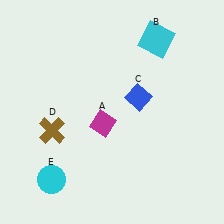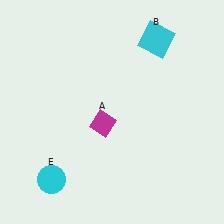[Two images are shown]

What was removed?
The blue diamond (C), the brown cross (D) were removed in Image 2.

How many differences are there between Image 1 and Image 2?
There are 2 differences between the two images.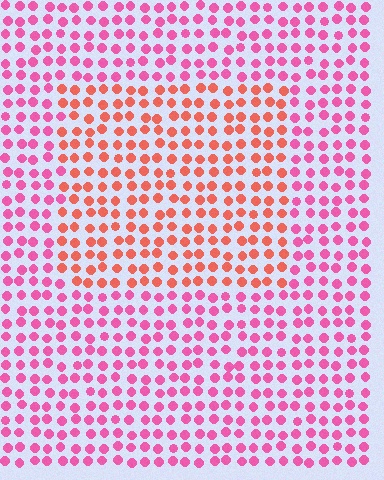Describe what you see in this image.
The image is filled with small pink elements in a uniform arrangement. A rectangle-shaped region is visible where the elements are tinted to a slightly different hue, forming a subtle color boundary.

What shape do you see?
I see a rectangle.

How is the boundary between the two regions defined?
The boundary is defined purely by a slight shift in hue (about 38 degrees). Spacing, size, and orientation are identical on both sides.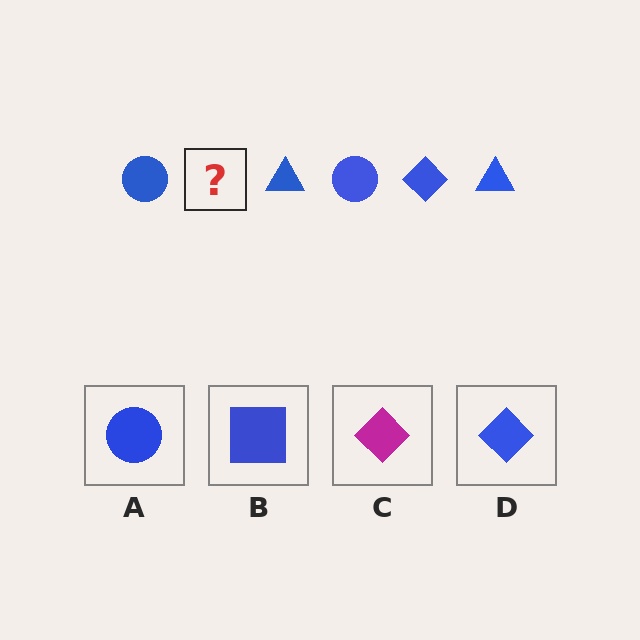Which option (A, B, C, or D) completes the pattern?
D.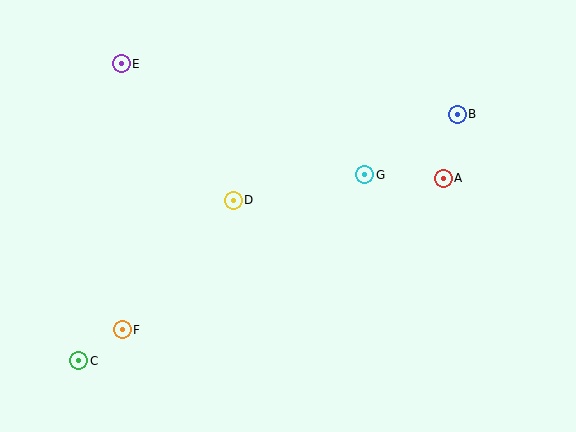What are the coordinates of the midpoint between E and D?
The midpoint between E and D is at (177, 132).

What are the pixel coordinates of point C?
Point C is at (79, 361).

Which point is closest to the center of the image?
Point D at (233, 200) is closest to the center.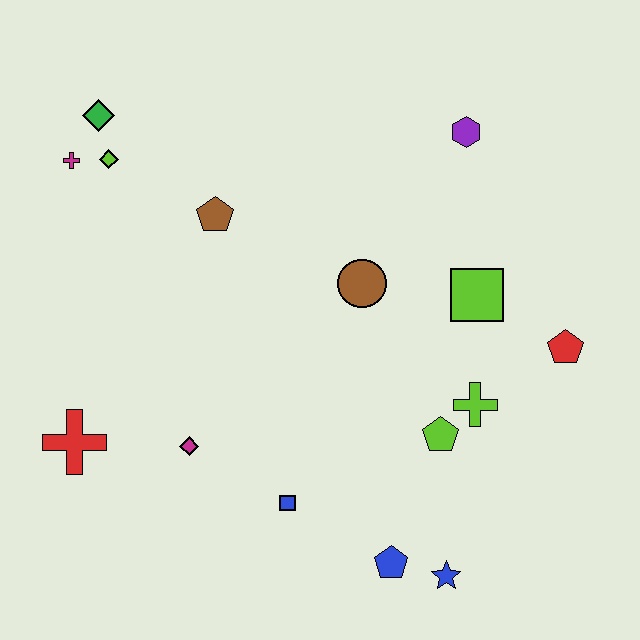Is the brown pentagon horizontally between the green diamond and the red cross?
No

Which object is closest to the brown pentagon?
The lime diamond is closest to the brown pentagon.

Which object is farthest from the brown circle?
The red cross is farthest from the brown circle.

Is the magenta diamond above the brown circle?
No